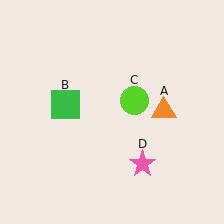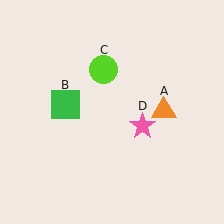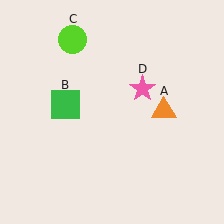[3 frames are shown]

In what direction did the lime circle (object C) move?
The lime circle (object C) moved up and to the left.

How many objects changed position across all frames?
2 objects changed position: lime circle (object C), pink star (object D).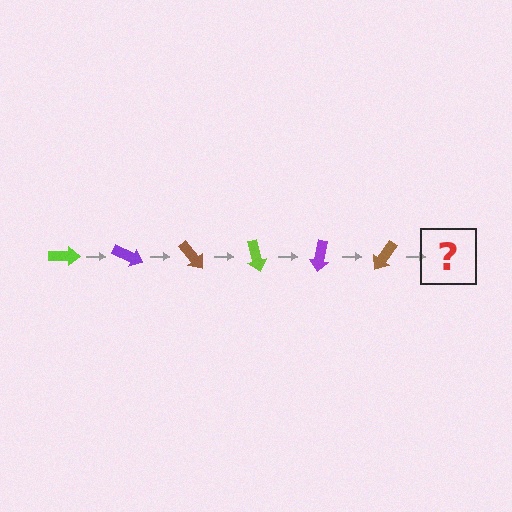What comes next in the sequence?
The next element should be a lime arrow, rotated 150 degrees from the start.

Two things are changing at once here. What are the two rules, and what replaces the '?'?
The two rules are that it rotates 25 degrees each step and the color cycles through lime, purple, and brown. The '?' should be a lime arrow, rotated 150 degrees from the start.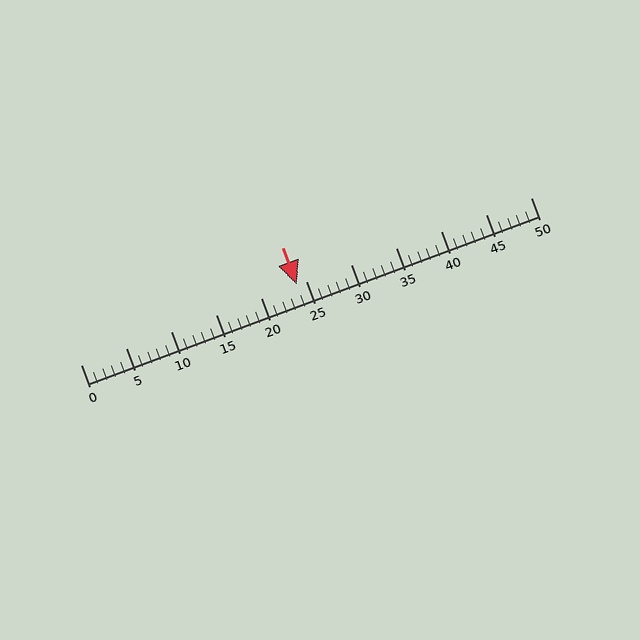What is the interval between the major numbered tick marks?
The major tick marks are spaced 5 units apart.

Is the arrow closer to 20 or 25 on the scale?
The arrow is closer to 25.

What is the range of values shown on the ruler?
The ruler shows values from 0 to 50.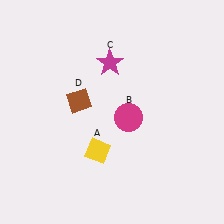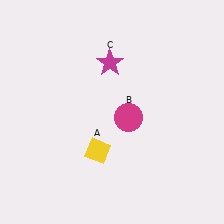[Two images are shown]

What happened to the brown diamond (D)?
The brown diamond (D) was removed in Image 2. It was in the top-left area of Image 1.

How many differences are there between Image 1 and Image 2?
There is 1 difference between the two images.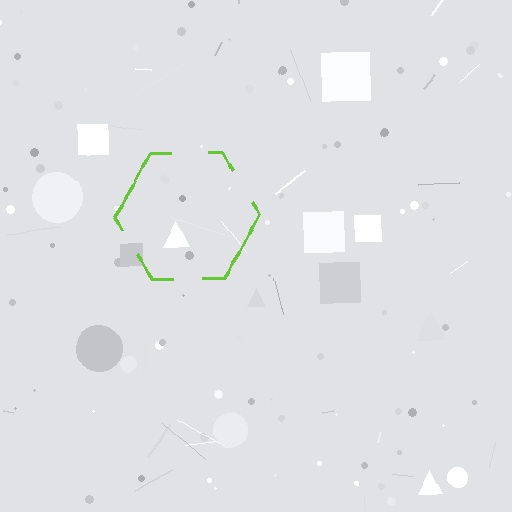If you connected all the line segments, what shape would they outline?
They would outline a hexagon.